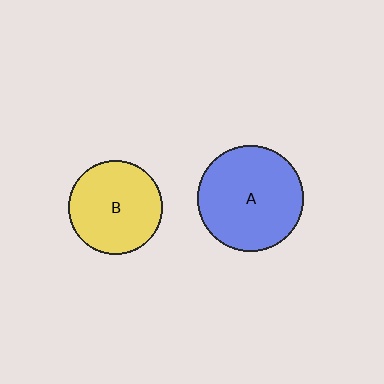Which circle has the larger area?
Circle A (blue).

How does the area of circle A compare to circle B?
Approximately 1.3 times.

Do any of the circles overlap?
No, none of the circles overlap.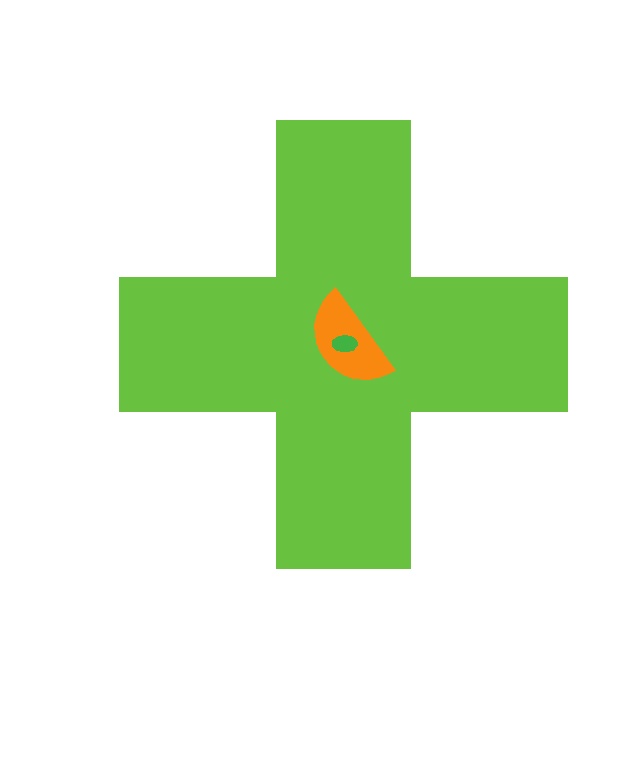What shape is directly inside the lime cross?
The orange semicircle.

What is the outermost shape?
The lime cross.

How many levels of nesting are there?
3.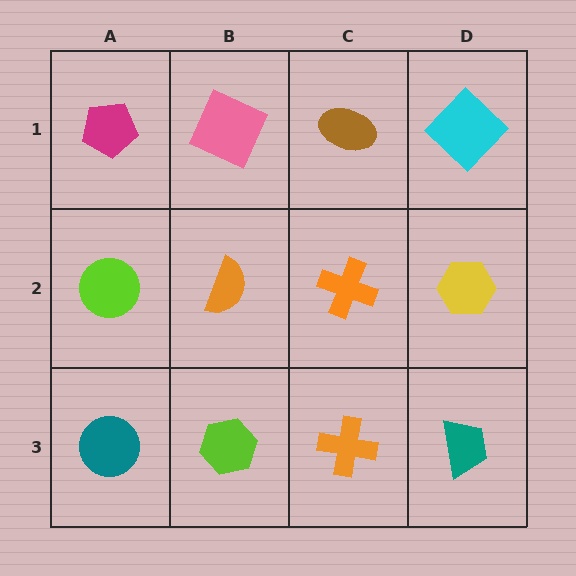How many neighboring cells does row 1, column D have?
2.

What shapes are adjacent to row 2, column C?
A brown ellipse (row 1, column C), an orange cross (row 3, column C), an orange semicircle (row 2, column B), a yellow hexagon (row 2, column D).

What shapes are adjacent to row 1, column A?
A lime circle (row 2, column A), a pink square (row 1, column B).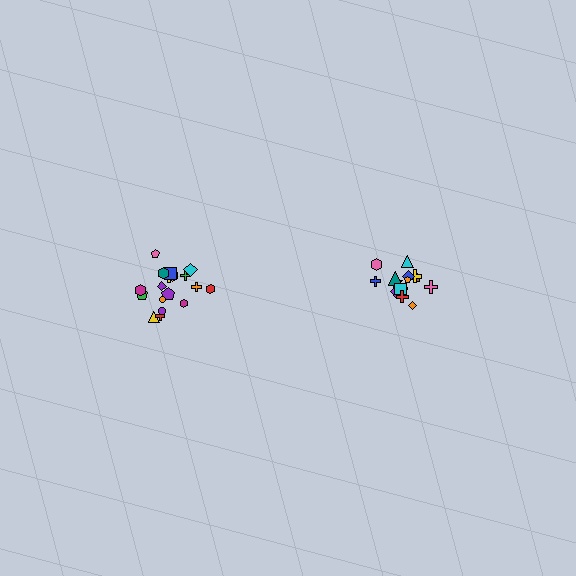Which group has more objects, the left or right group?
The left group.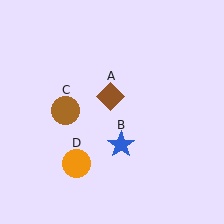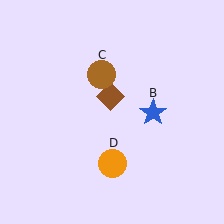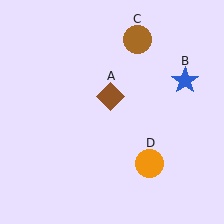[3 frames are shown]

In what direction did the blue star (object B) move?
The blue star (object B) moved up and to the right.